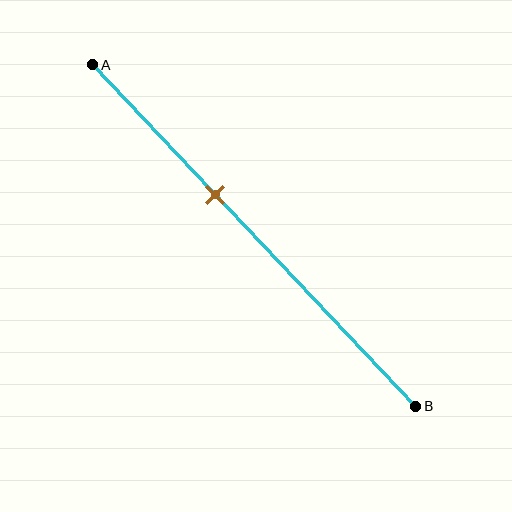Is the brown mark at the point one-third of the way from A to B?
No, the mark is at about 40% from A, not at the 33% one-third point.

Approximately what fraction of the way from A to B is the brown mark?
The brown mark is approximately 40% of the way from A to B.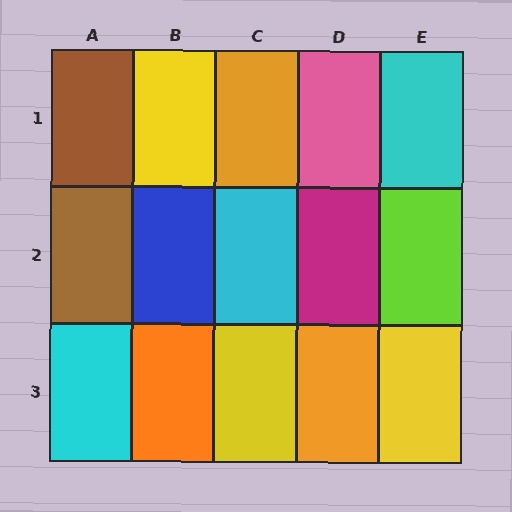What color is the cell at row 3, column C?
Yellow.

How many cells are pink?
1 cell is pink.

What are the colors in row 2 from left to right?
Brown, blue, cyan, magenta, lime.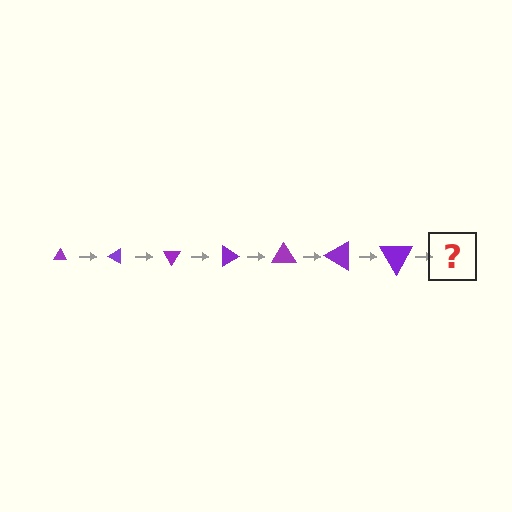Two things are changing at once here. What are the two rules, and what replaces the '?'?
The two rules are that the triangle grows larger each step and it rotates 30 degrees each step. The '?' should be a triangle, larger than the previous one and rotated 210 degrees from the start.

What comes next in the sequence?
The next element should be a triangle, larger than the previous one and rotated 210 degrees from the start.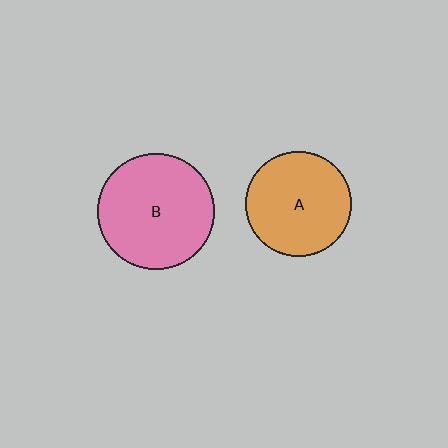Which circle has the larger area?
Circle B (pink).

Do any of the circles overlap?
No, none of the circles overlap.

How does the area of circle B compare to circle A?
Approximately 1.2 times.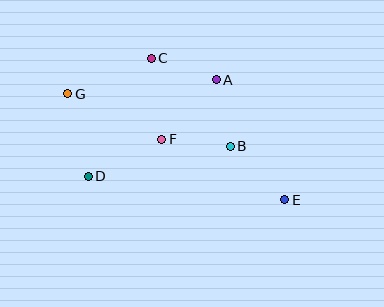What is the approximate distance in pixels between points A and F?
The distance between A and F is approximately 81 pixels.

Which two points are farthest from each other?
Points E and G are farthest from each other.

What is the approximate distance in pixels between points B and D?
The distance between B and D is approximately 145 pixels.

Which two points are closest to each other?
Points A and B are closest to each other.